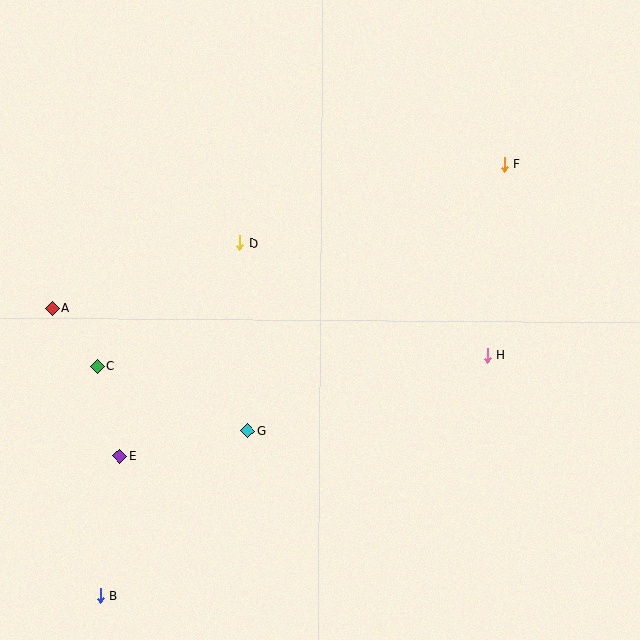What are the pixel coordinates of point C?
Point C is at (97, 366).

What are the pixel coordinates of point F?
Point F is at (504, 165).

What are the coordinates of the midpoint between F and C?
The midpoint between F and C is at (300, 266).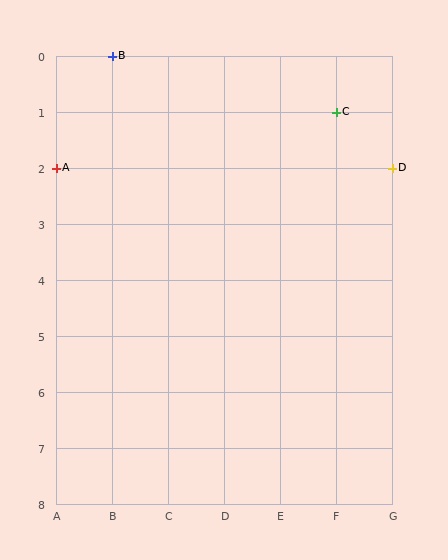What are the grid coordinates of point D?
Point D is at grid coordinates (G, 2).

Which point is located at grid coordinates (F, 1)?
Point C is at (F, 1).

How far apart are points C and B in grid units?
Points C and B are 4 columns and 1 row apart (about 4.1 grid units diagonally).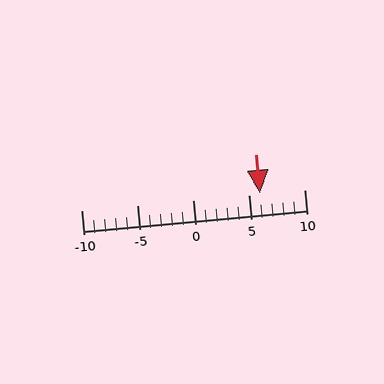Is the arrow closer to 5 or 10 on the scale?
The arrow is closer to 5.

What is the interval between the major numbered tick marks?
The major tick marks are spaced 5 units apart.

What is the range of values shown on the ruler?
The ruler shows values from -10 to 10.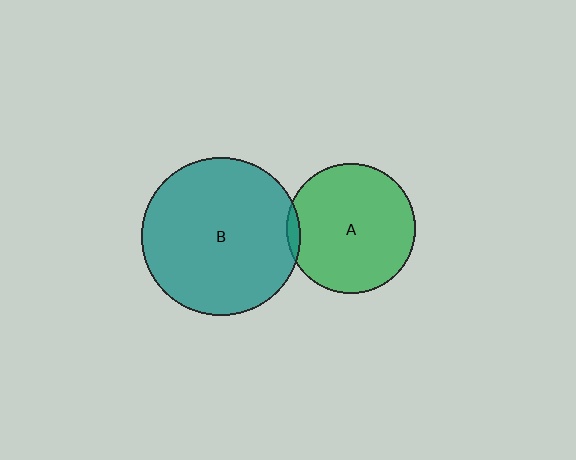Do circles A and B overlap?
Yes.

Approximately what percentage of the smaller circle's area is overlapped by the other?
Approximately 5%.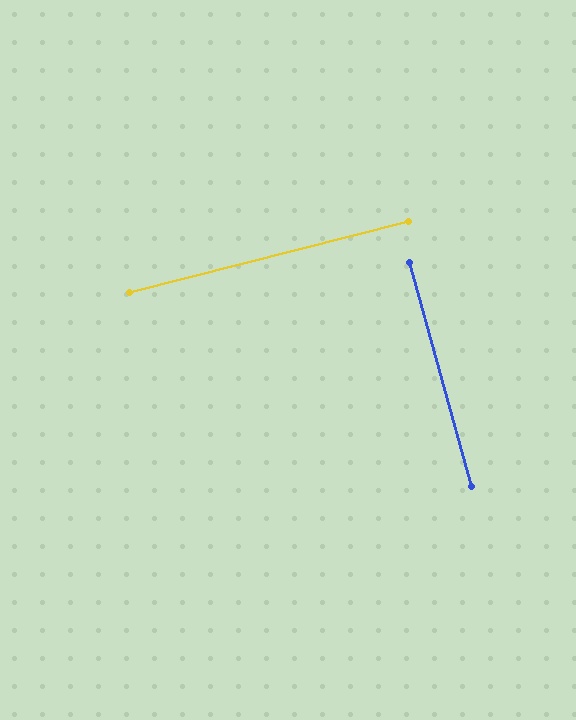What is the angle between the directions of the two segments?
Approximately 89 degrees.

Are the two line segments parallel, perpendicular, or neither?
Perpendicular — they meet at approximately 89°.